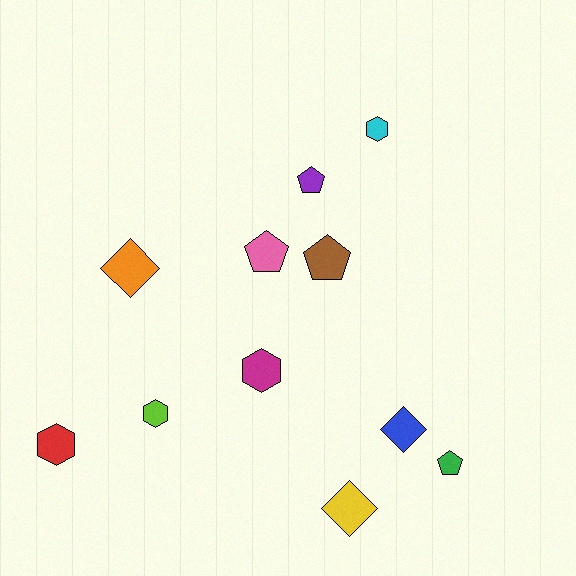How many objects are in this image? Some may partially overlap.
There are 11 objects.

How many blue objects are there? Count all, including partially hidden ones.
There is 1 blue object.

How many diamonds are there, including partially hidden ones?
There are 3 diamonds.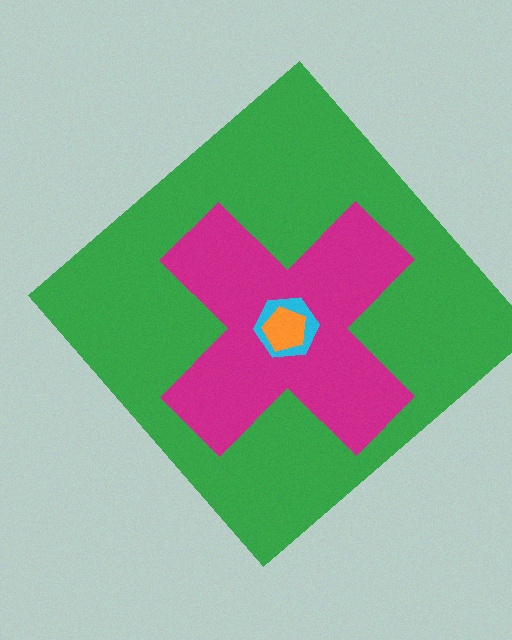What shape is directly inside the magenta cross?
The cyan hexagon.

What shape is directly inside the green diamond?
The magenta cross.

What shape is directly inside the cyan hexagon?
The orange pentagon.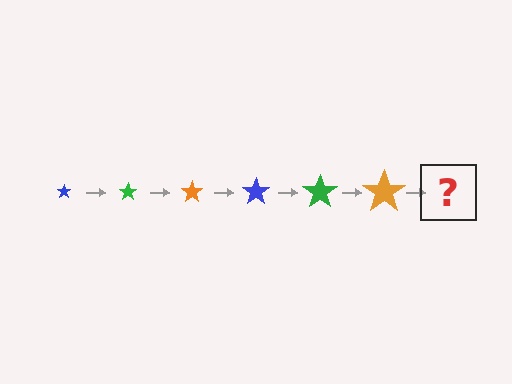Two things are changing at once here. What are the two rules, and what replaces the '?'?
The two rules are that the star grows larger each step and the color cycles through blue, green, and orange. The '?' should be a blue star, larger than the previous one.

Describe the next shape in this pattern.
It should be a blue star, larger than the previous one.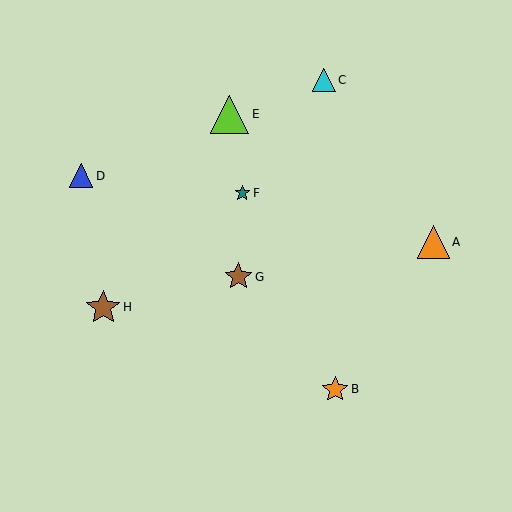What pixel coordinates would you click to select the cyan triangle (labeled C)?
Click at (324, 80) to select the cyan triangle C.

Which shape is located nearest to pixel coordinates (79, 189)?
The blue triangle (labeled D) at (81, 176) is nearest to that location.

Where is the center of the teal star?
The center of the teal star is at (242, 193).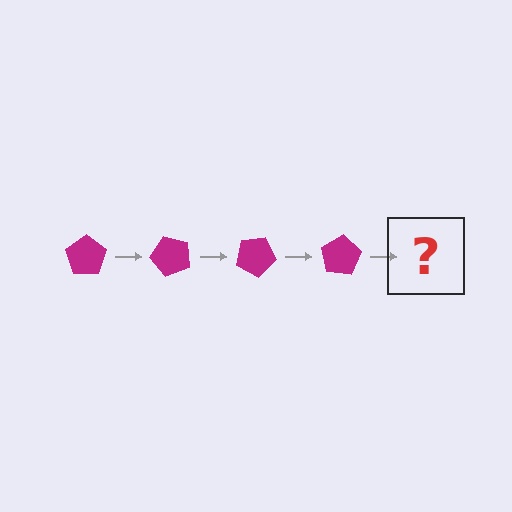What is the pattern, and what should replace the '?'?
The pattern is that the pentagon rotates 50 degrees each step. The '?' should be a magenta pentagon rotated 200 degrees.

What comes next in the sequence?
The next element should be a magenta pentagon rotated 200 degrees.